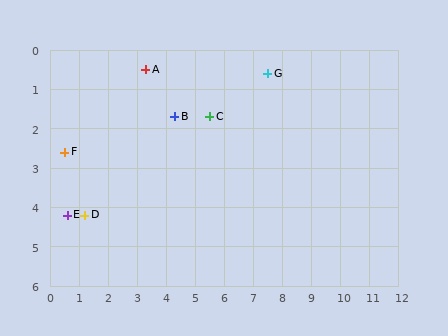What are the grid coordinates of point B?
Point B is at approximately (4.3, 1.7).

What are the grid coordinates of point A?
Point A is at approximately (3.3, 0.5).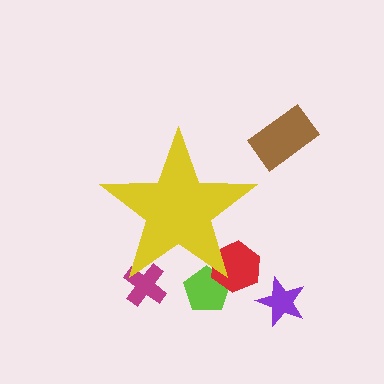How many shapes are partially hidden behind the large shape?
3 shapes are partially hidden.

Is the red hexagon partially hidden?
Yes, the red hexagon is partially hidden behind the yellow star.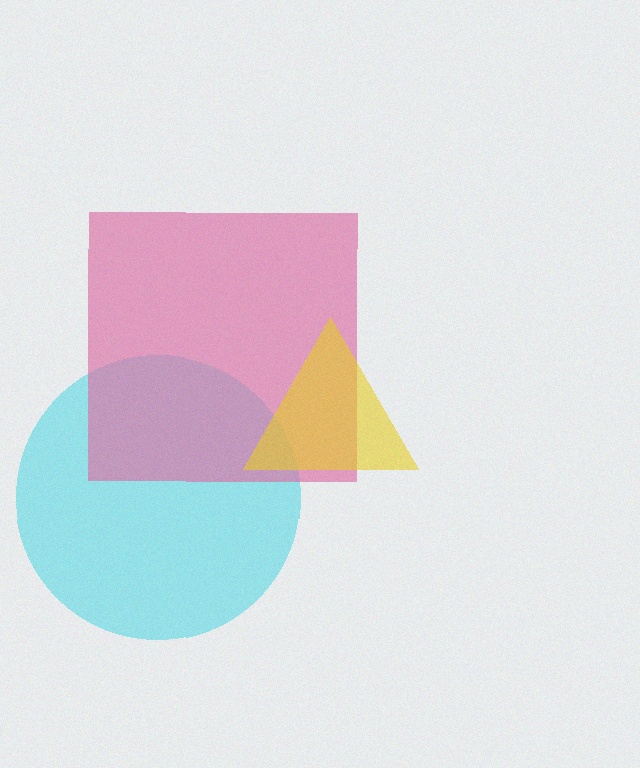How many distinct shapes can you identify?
There are 3 distinct shapes: a cyan circle, a pink square, a yellow triangle.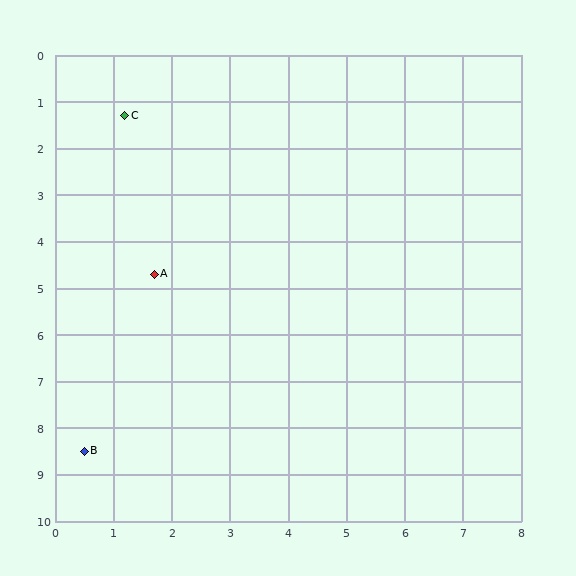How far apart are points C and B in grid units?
Points C and B are about 7.2 grid units apart.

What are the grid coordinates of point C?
Point C is at approximately (1.2, 1.3).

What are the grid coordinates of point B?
Point B is at approximately (0.5, 8.5).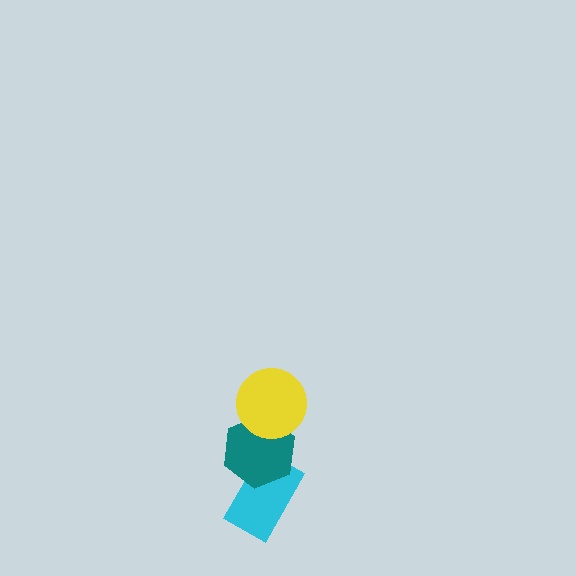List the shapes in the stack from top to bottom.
From top to bottom: the yellow circle, the teal hexagon, the cyan rectangle.